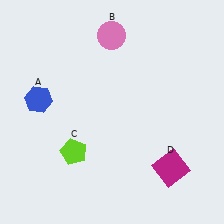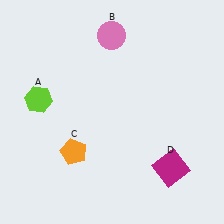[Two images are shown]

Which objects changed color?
A changed from blue to lime. C changed from lime to orange.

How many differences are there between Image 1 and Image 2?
There are 2 differences between the two images.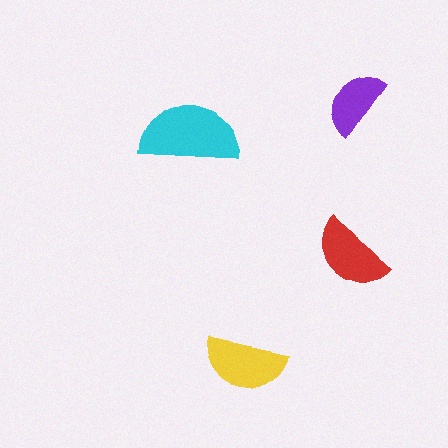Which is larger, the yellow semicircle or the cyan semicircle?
The cyan one.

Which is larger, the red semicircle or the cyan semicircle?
The cyan one.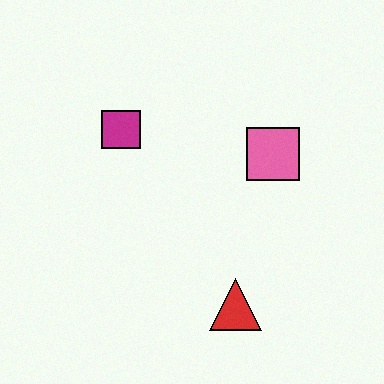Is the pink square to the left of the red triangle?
No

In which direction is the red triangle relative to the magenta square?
The red triangle is below the magenta square.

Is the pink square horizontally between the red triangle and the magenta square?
No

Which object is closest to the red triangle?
The pink square is closest to the red triangle.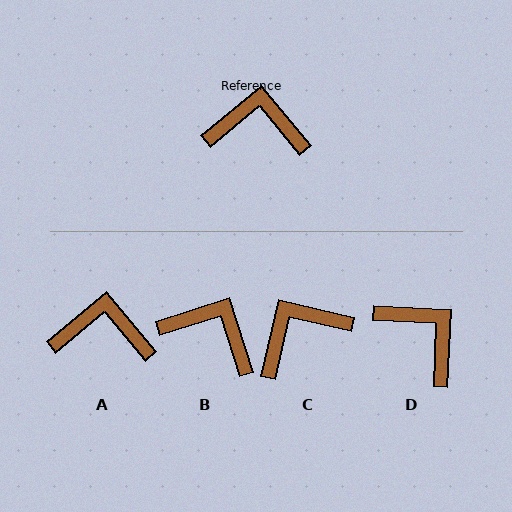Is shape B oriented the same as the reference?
No, it is off by about 22 degrees.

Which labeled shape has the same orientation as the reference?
A.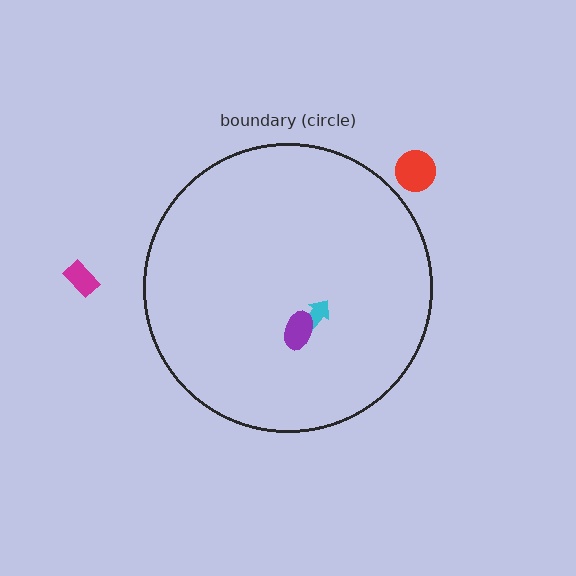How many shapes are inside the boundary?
2 inside, 2 outside.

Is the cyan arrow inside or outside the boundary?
Inside.